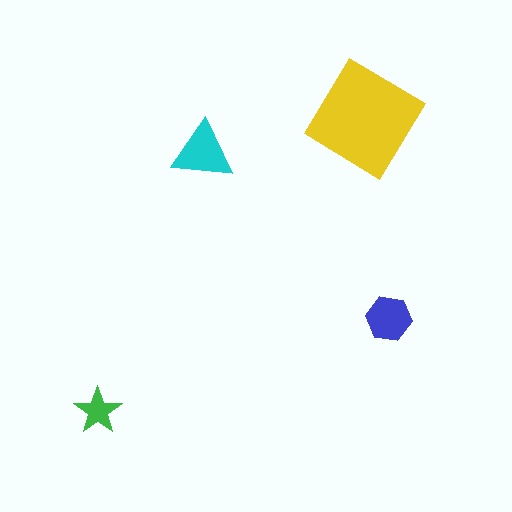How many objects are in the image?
There are 4 objects in the image.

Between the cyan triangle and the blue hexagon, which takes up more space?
The cyan triangle.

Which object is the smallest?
The green star.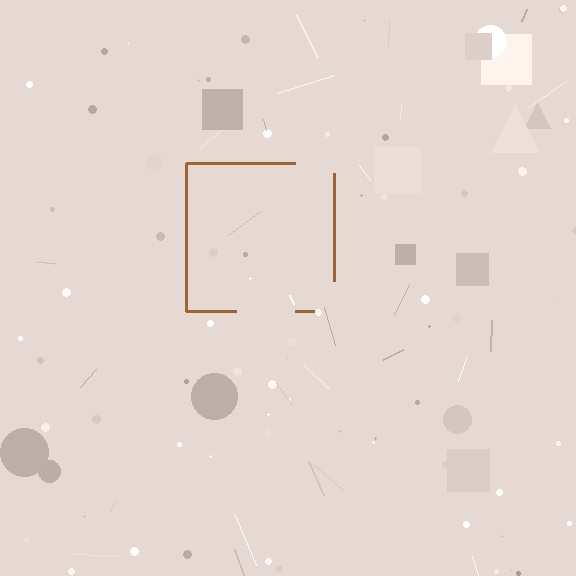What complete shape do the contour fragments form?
The contour fragments form a square.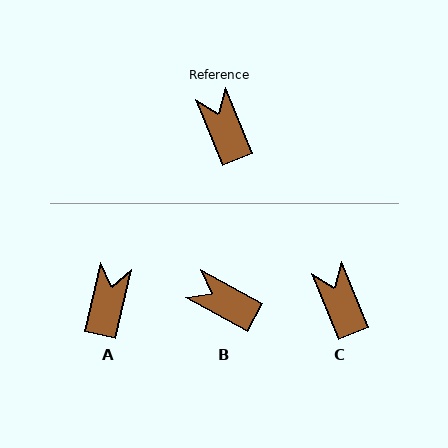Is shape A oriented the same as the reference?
No, it is off by about 36 degrees.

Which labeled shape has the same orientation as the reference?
C.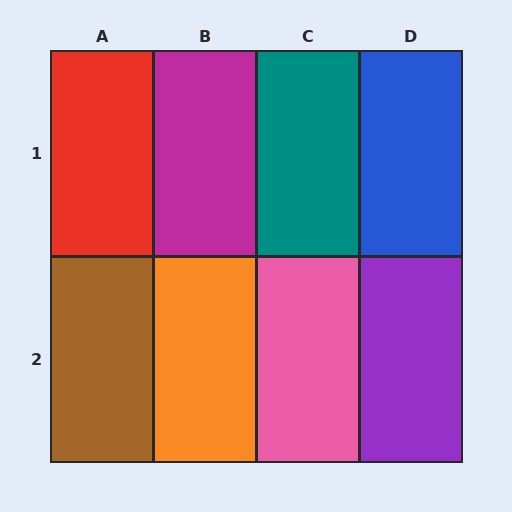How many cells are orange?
1 cell is orange.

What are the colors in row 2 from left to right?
Brown, orange, pink, purple.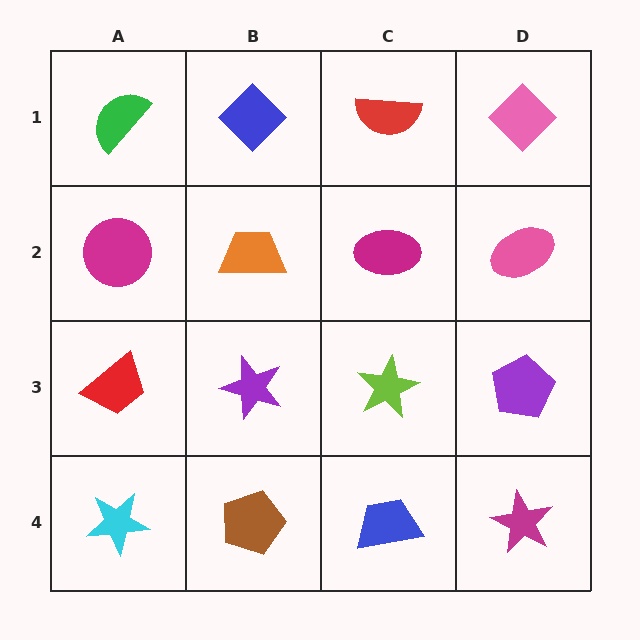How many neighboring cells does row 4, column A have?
2.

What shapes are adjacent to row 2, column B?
A blue diamond (row 1, column B), a purple star (row 3, column B), a magenta circle (row 2, column A), a magenta ellipse (row 2, column C).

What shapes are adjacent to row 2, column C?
A red semicircle (row 1, column C), a lime star (row 3, column C), an orange trapezoid (row 2, column B), a pink ellipse (row 2, column D).